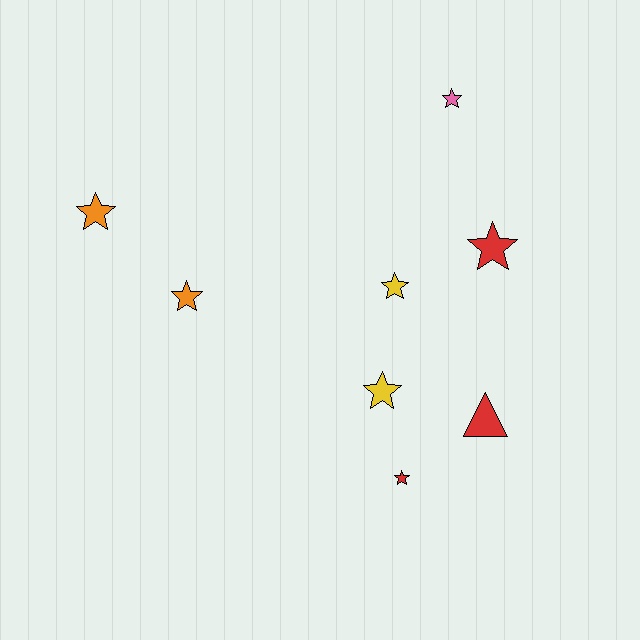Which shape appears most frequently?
Star, with 7 objects.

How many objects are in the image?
There are 8 objects.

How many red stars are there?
There are 2 red stars.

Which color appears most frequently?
Red, with 3 objects.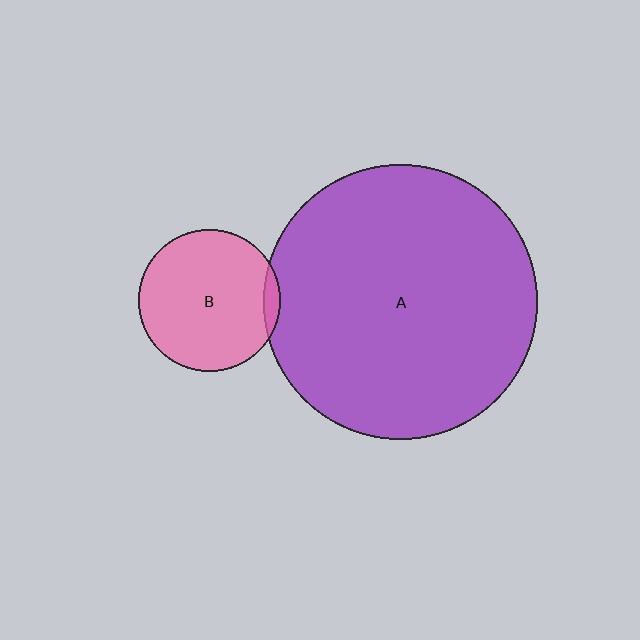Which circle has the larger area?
Circle A (purple).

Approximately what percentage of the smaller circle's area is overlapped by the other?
Approximately 5%.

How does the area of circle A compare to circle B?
Approximately 3.7 times.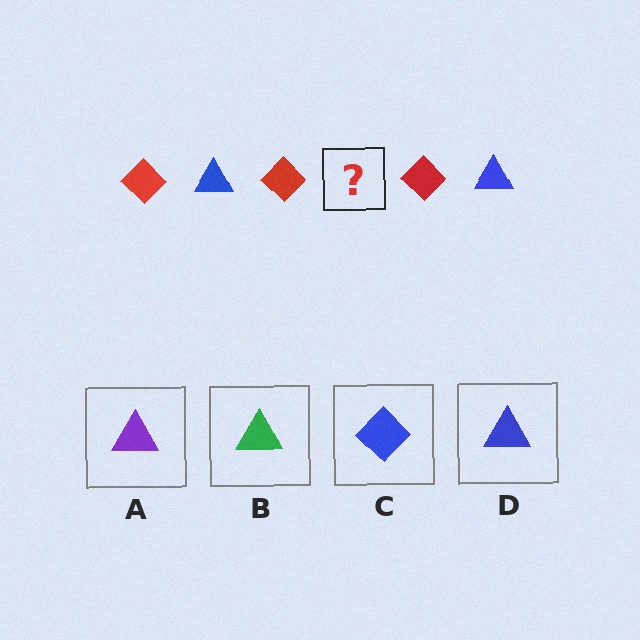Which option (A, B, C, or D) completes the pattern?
D.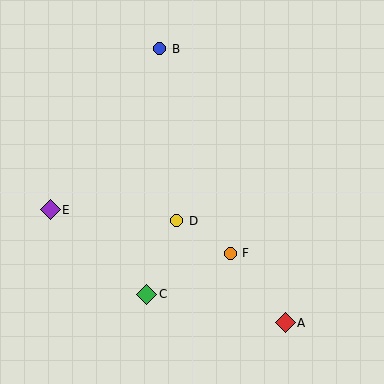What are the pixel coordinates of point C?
Point C is at (147, 294).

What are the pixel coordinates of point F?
Point F is at (230, 253).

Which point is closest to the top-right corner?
Point B is closest to the top-right corner.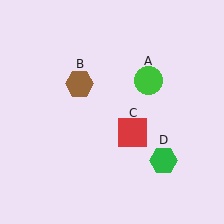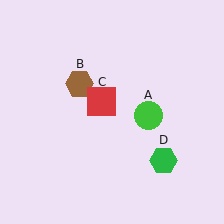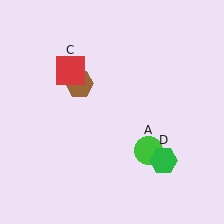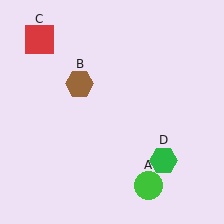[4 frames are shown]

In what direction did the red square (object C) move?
The red square (object C) moved up and to the left.